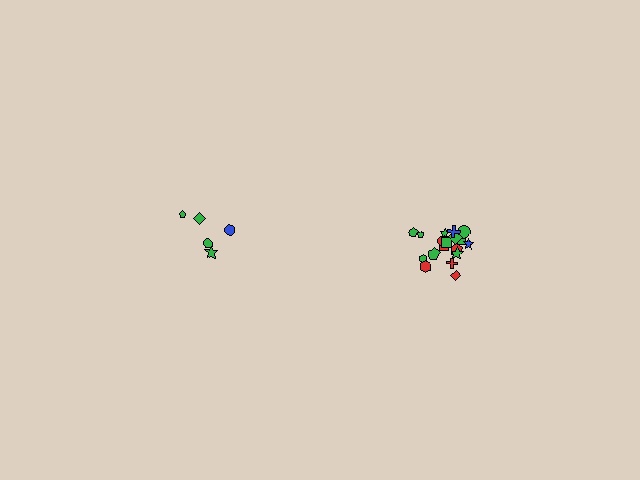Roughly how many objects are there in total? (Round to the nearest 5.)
Roughly 25 objects in total.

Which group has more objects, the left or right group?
The right group.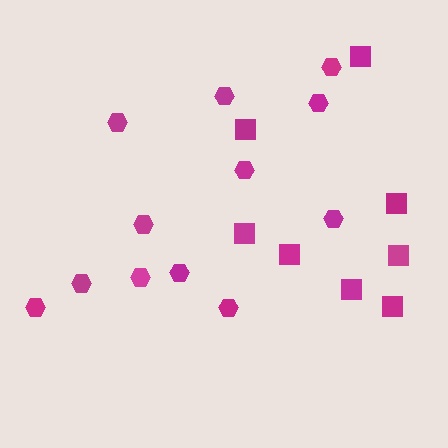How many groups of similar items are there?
There are 2 groups: one group of hexagons (12) and one group of squares (8).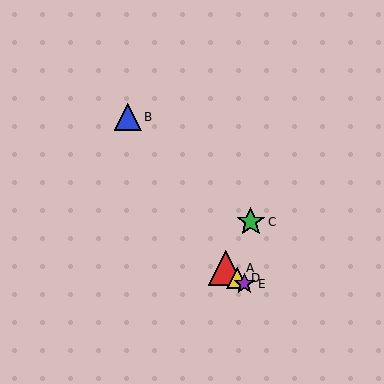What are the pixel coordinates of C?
Object C is at (251, 222).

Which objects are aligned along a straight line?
Objects A, D, E are aligned along a straight line.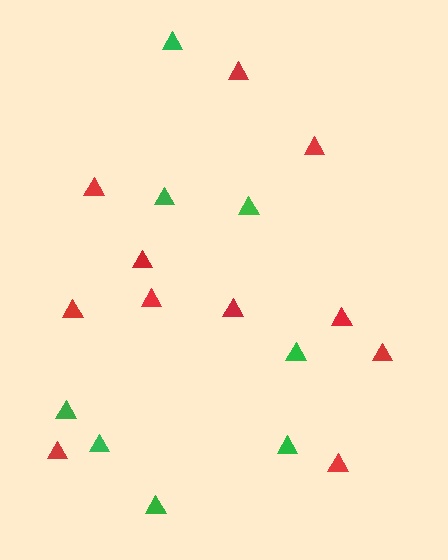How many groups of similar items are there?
There are 2 groups: one group of green triangles (8) and one group of red triangles (11).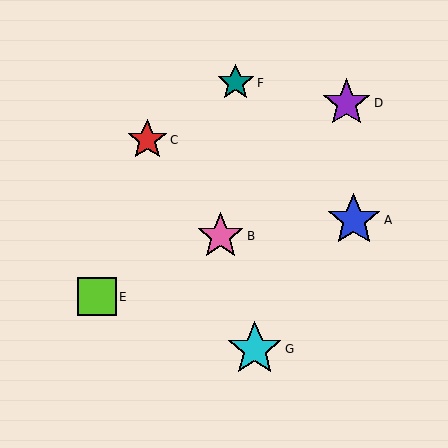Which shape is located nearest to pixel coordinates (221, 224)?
The pink star (labeled B) at (220, 236) is nearest to that location.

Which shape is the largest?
The cyan star (labeled G) is the largest.